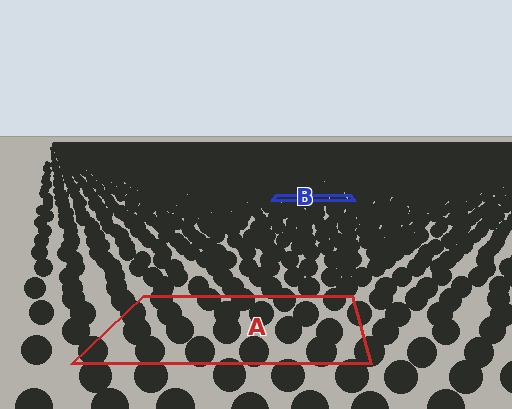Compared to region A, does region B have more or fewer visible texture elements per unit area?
Region B has more texture elements per unit area — they are packed more densely because it is farther away.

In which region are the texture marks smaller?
The texture marks are smaller in region B, because it is farther away.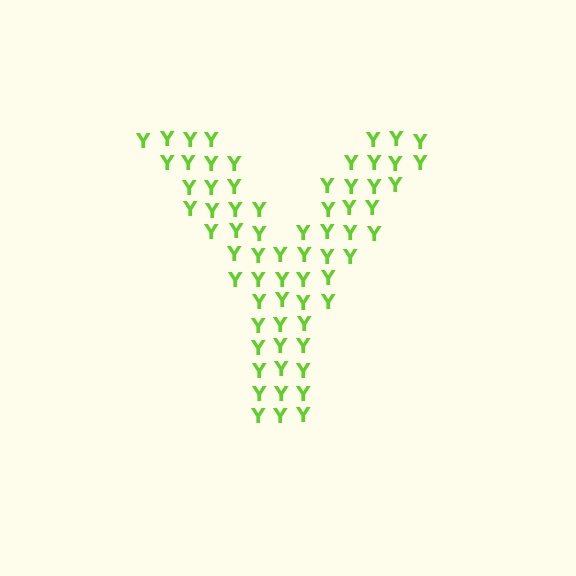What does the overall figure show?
The overall figure shows the letter Y.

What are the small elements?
The small elements are letter Y's.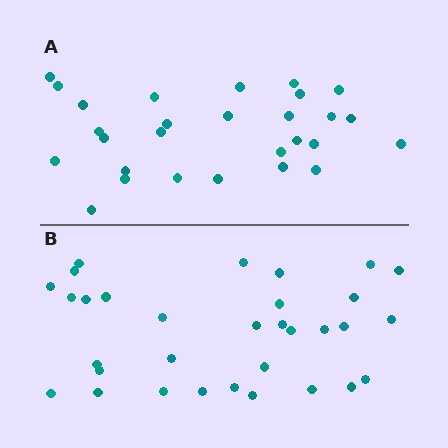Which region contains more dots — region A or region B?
Region B (the bottom region) has more dots.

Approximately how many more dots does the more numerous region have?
Region B has about 4 more dots than region A.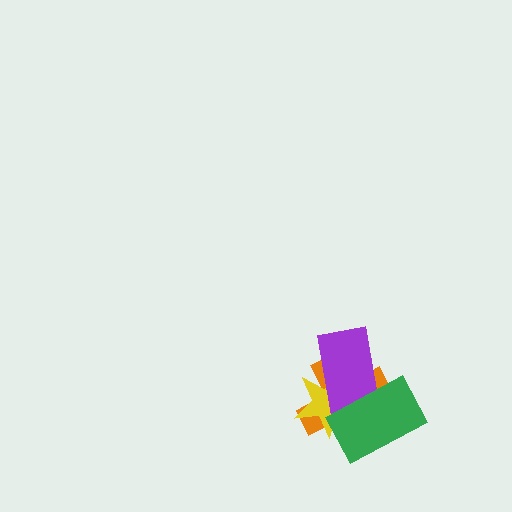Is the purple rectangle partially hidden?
Yes, it is partially covered by another shape.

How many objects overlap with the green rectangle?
3 objects overlap with the green rectangle.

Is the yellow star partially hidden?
Yes, it is partially covered by another shape.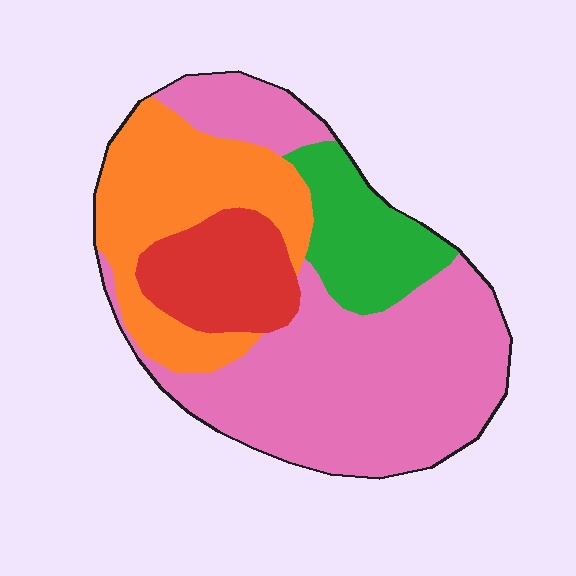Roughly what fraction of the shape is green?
Green covers about 15% of the shape.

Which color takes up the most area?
Pink, at roughly 50%.